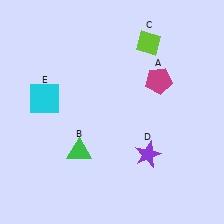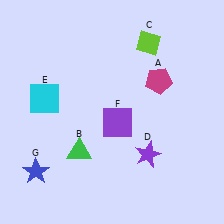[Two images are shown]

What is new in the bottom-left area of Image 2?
A blue star (G) was added in the bottom-left area of Image 2.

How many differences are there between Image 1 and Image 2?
There are 2 differences between the two images.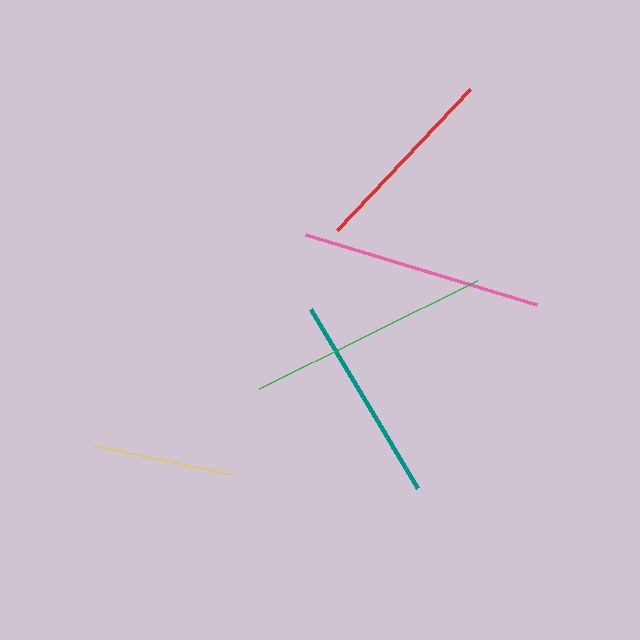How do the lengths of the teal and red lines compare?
The teal and red lines are approximately the same length.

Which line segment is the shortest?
The yellow line is the shortest at approximately 141 pixels.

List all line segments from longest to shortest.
From longest to shortest: green, pink, teal, red, yellow.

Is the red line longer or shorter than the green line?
The green line is longer than the red line.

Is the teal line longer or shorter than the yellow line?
The teal line is longer than the yellow line.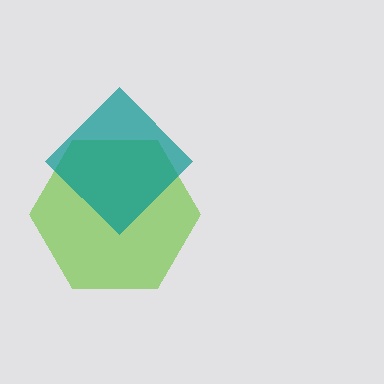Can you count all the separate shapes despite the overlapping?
Yes, there are 2 separate shapes.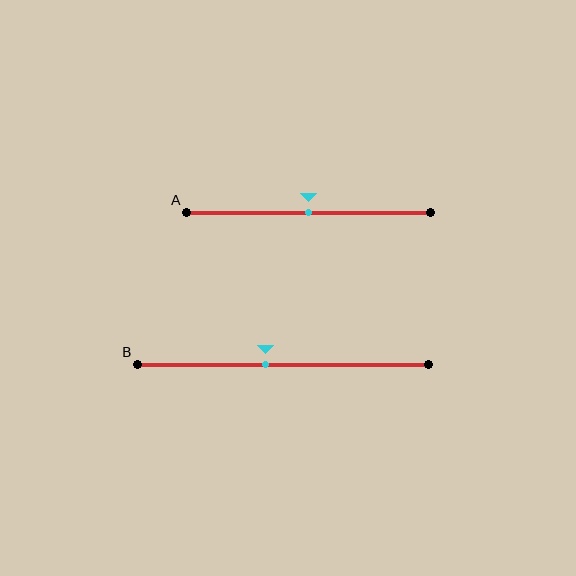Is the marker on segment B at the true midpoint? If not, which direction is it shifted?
No, the marker on segment B is shifted to the left by about 6% of the segment length.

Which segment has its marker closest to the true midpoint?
Segment A has its marker closest to the true midpoint.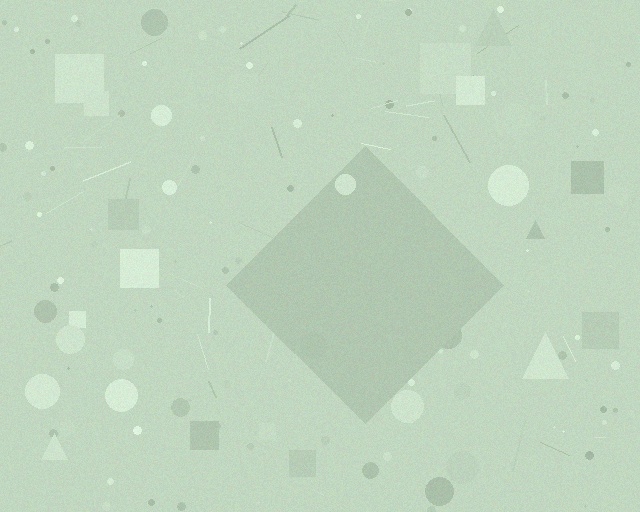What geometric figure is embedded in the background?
A diamond is embedded in the background.